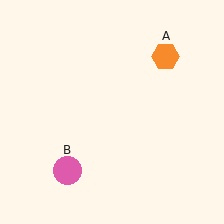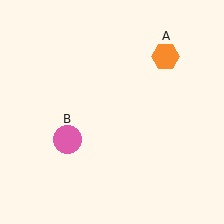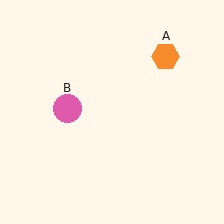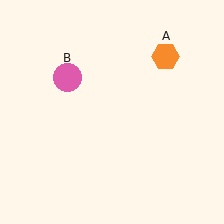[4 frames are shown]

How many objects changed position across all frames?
1 object changed position: pink circle (object B).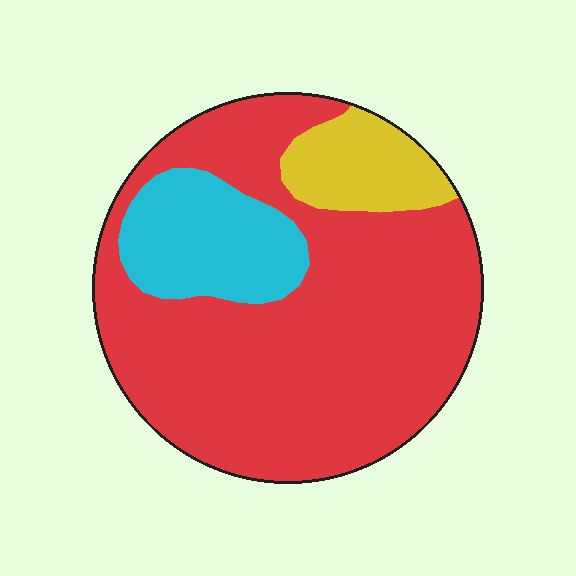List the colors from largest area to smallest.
From largest to smallest: red, cyan, yellow.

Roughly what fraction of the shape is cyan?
Cyan takes up about one sixth (1/6) of the shape.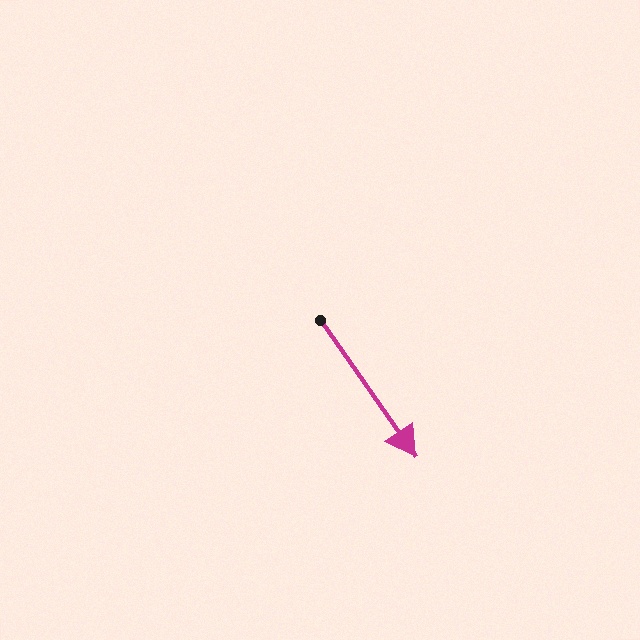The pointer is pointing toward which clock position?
Roughly 5 o'clock.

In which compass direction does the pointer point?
Southeast.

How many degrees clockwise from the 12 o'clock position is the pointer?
Approximately 145 degrees.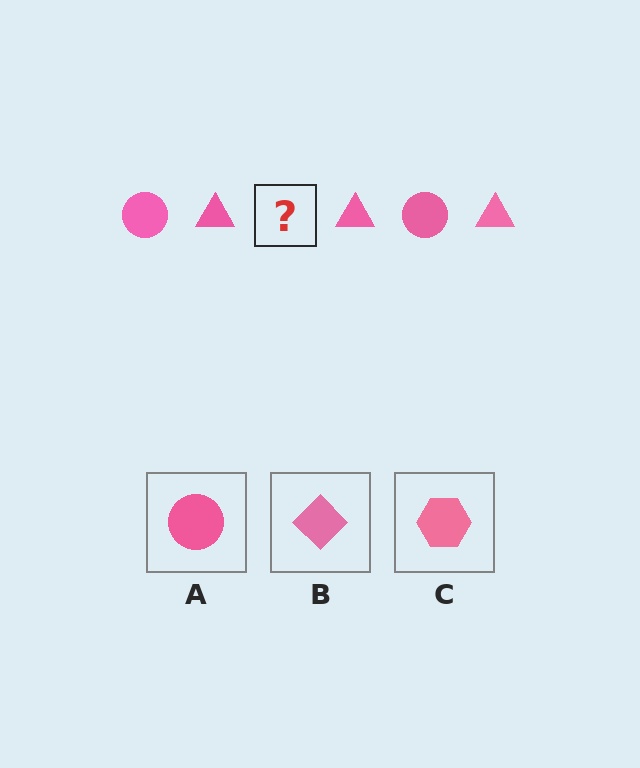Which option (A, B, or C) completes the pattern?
A.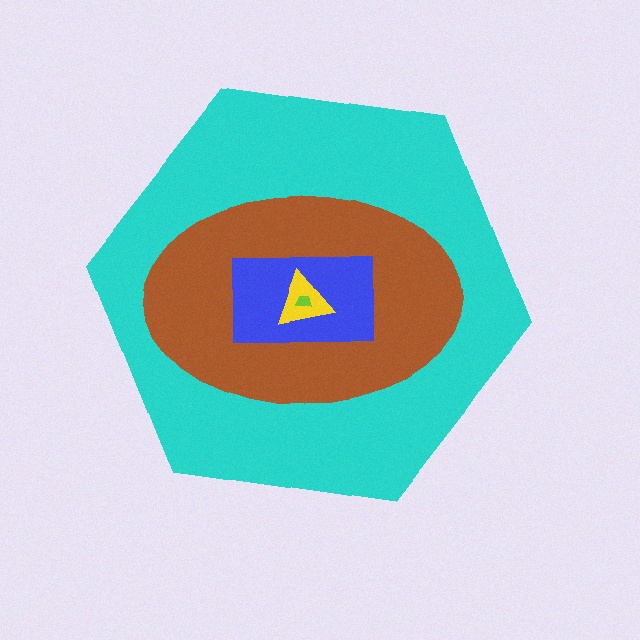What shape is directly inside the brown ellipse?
The blue rectangle.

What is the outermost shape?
The cyan hexagon.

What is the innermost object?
The lime trapezoid.